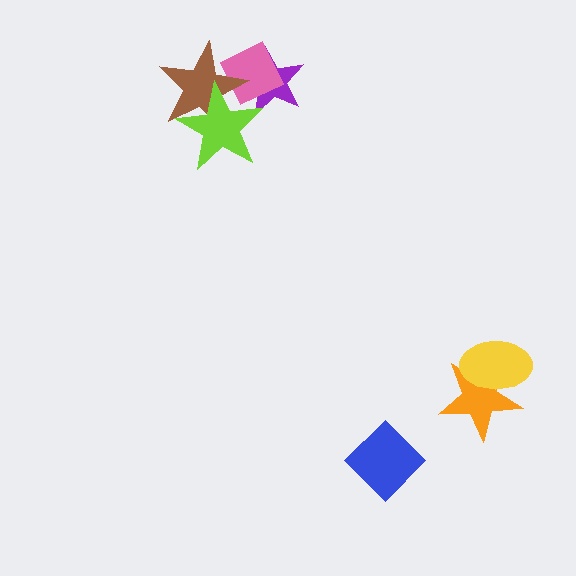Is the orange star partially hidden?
Yes, it is partially covered by another shape.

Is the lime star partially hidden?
No, no other shape covers it.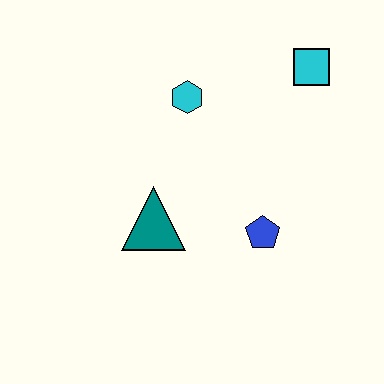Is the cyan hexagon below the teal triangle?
No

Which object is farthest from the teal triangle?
The cyan square is farthest from the teal triangle.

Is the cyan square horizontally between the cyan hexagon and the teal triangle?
No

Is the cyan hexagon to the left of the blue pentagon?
Yes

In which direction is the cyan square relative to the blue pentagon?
The cyan square is above the blue pentagon.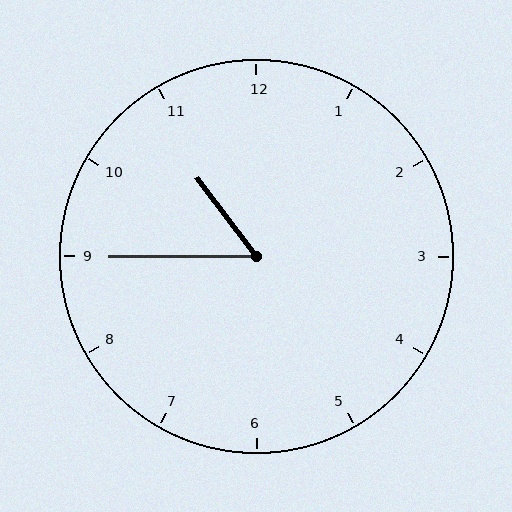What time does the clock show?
10:45.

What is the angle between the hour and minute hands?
Approximately 52 degrees.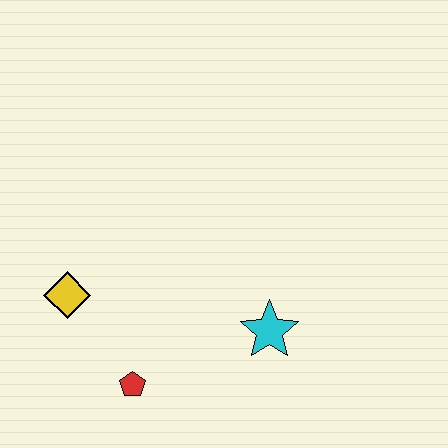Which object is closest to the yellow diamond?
The red pentagon is closest to the yellow diamond.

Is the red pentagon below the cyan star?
Yes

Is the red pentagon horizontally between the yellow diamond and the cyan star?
Yes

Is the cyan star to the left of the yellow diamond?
No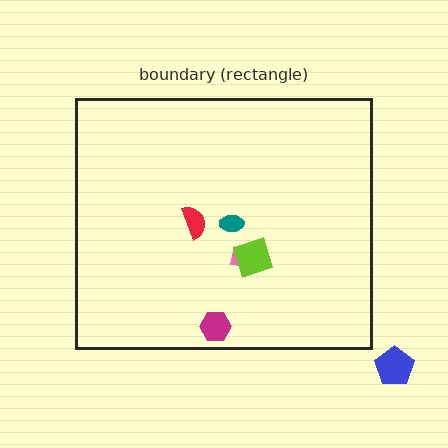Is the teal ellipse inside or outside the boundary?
Inside.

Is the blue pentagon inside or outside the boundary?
Outside.